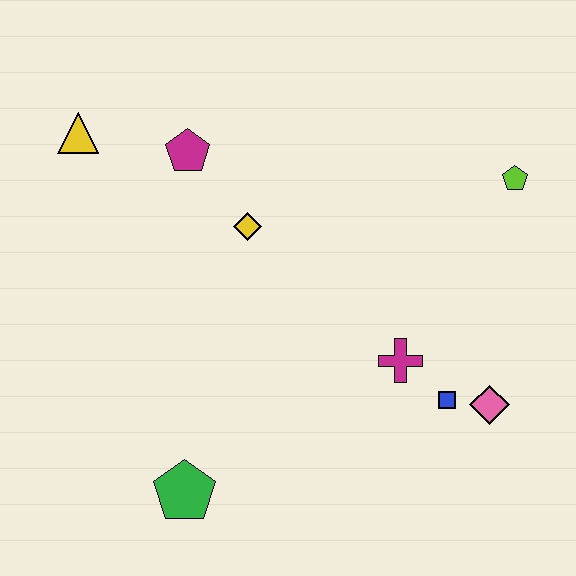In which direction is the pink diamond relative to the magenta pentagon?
The pink diamond is to the right of the magenta pentagon.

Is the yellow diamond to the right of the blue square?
No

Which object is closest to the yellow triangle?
The magenta pentagon is closest to the yellow triangle.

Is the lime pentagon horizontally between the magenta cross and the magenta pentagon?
No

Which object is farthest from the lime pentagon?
The green pentagon is farthest from the lime pentagon.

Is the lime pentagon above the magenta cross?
Yes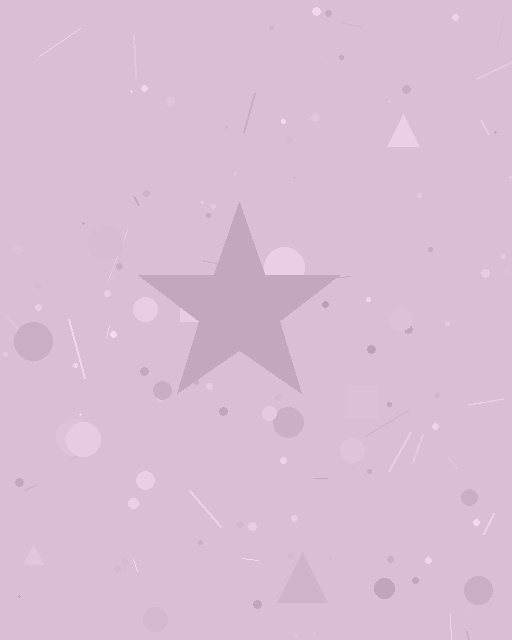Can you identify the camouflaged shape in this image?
The camouflaged shape is a star.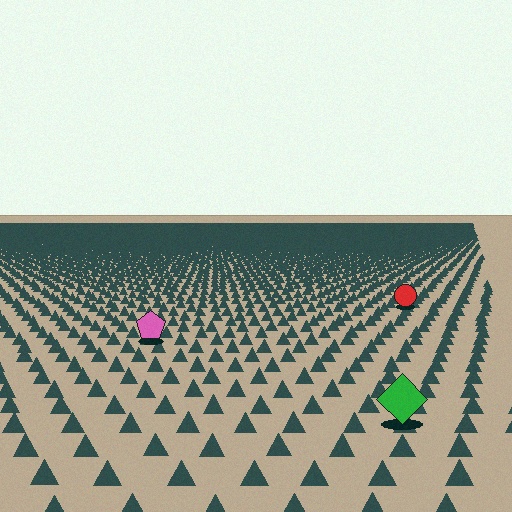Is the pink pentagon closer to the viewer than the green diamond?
No. The green diamond is closer — you can tell from the texture gradient: the ground texture is coarser near it.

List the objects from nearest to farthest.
From nearest to farthest: the green diamond, the pink pentagon, the red circle.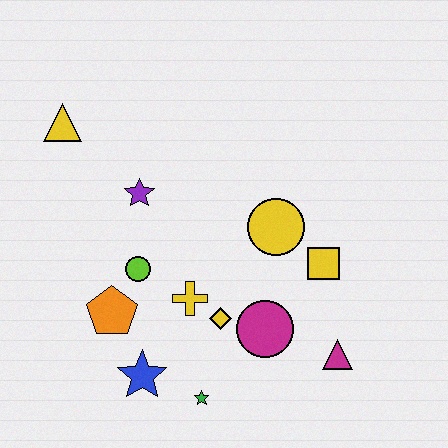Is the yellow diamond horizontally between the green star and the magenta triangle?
Yes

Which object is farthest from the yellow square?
The yellow triangle is farthest from the yellow square.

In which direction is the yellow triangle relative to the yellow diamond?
The yellow triangle is above the yellow diamond.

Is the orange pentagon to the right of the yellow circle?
No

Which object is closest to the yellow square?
The yellow circle is closest to the yellow square.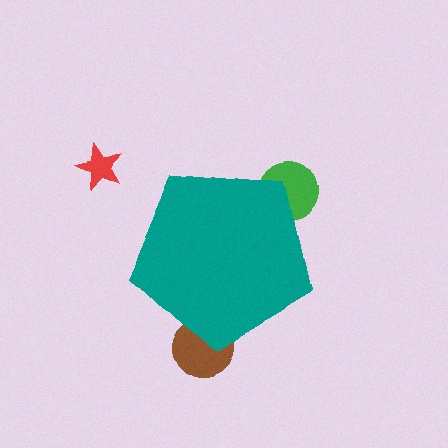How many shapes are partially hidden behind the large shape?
2 shapes are partially hidden.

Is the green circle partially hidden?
Yes, the green circle is partially hidden behind the teal pentagon.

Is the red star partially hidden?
No, the red star is fully visible.